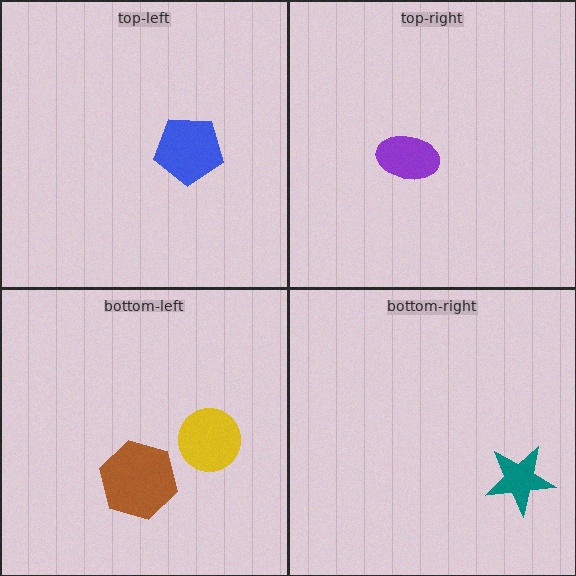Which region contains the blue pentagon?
The top-left region.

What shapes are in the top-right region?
The purple ellipse.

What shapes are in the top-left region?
The blue pentagon.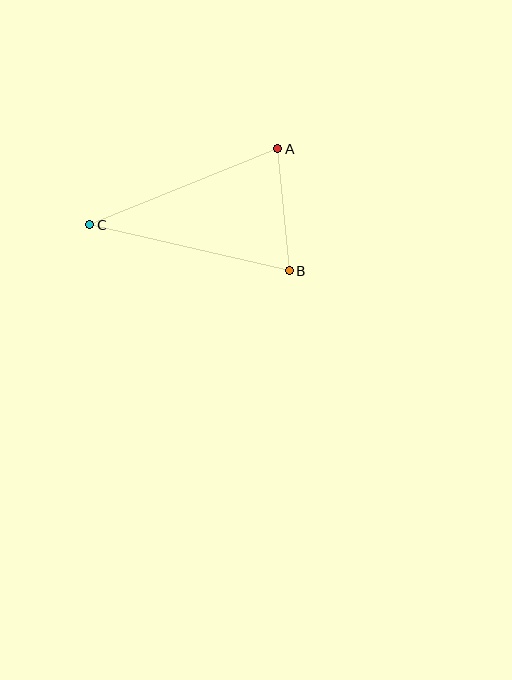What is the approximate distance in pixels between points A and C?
The distance between A and C is approximately 203 pixels.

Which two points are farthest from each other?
Points B and C are farthest from each other.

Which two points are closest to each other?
Points A and B are closest to each other.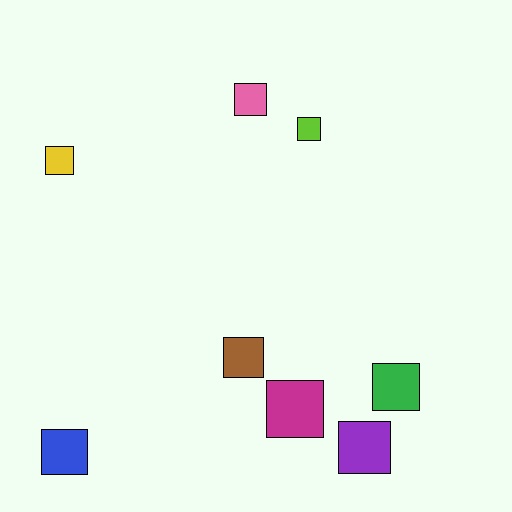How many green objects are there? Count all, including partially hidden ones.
There is 1 green object.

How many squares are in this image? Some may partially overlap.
There are 8 squares.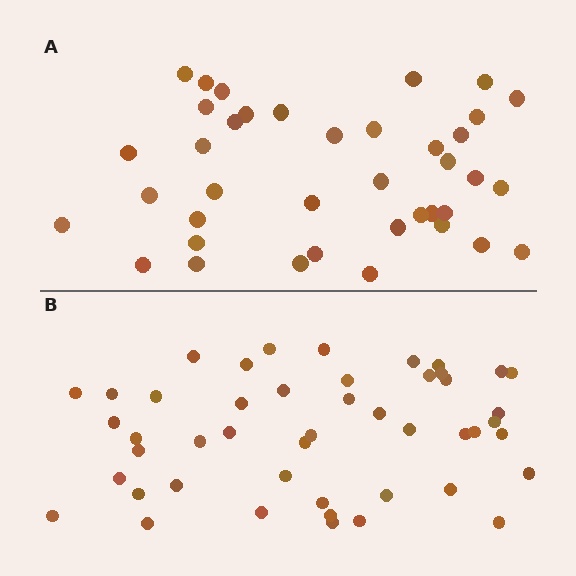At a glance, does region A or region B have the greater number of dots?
Region B (the bottom region) has more dots.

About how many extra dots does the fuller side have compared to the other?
Region B has roughly 8 or so more dots than region A.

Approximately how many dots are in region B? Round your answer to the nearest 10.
About 50 dots. (The exact count is 47, which rounds to 50.)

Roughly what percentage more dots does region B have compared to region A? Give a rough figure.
About 20% more.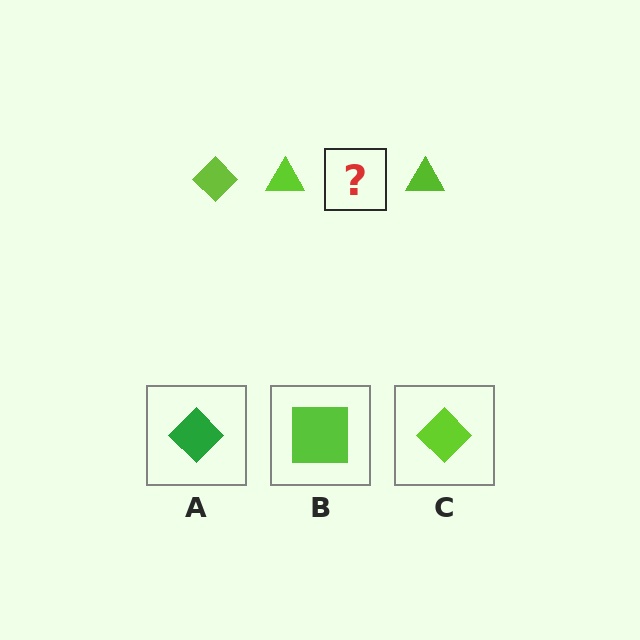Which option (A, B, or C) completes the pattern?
C.